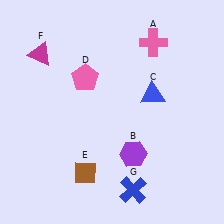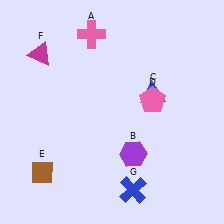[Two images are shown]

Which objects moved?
The objects that moved are: the pink cross (A), the pink pentagon (D), the brown diamond (E).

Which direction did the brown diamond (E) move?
The brown diamond (E) moved left.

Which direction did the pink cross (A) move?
The pink cross (A) moved left.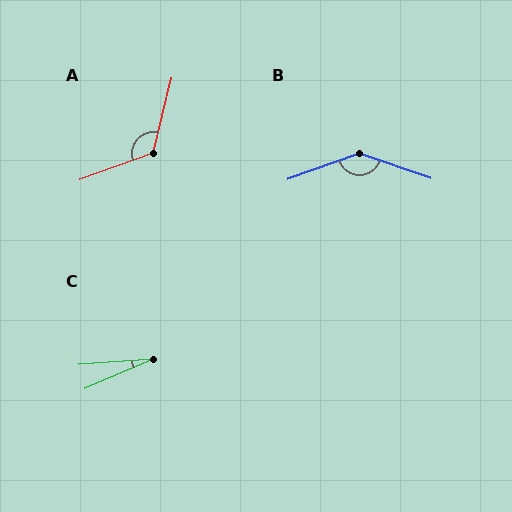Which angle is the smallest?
C, at approximately 19 degrees.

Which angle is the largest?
B, at approximately 142 degrees.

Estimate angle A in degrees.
Approximately 124 degrees.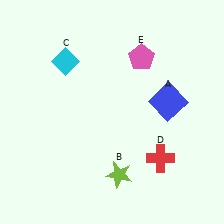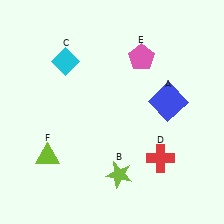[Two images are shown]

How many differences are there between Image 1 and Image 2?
There is 1 difference between the two images.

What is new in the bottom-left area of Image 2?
A lime triangle (F) was added in the bottom-left area of Image 2.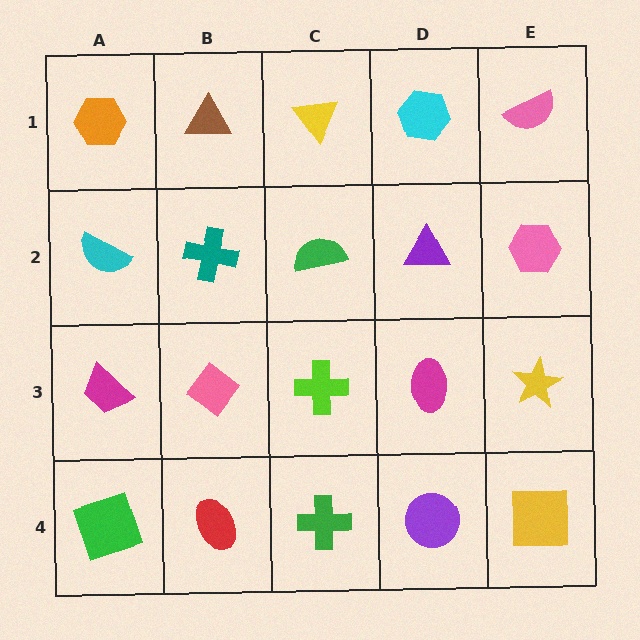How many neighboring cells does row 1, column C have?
3.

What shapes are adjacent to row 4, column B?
A pink diamond (row 3, column B), a green square (row 4, column A), a green cross (row 4, column C).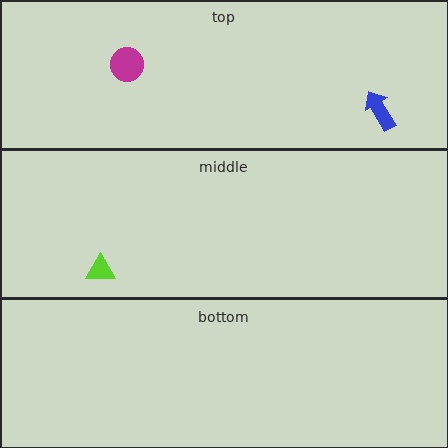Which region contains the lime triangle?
The middle region.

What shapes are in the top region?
The magenta circle, the blue arrow.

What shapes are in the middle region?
The lime triangle.